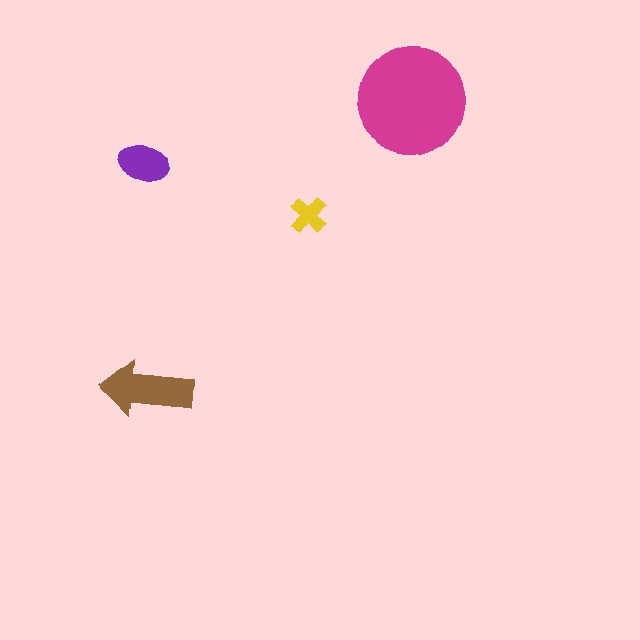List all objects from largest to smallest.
The magenta circle, the brown arrow, the purple ellipse, the yellow cross.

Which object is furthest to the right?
The magenta circle is rightmost.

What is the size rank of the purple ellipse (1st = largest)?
3rd.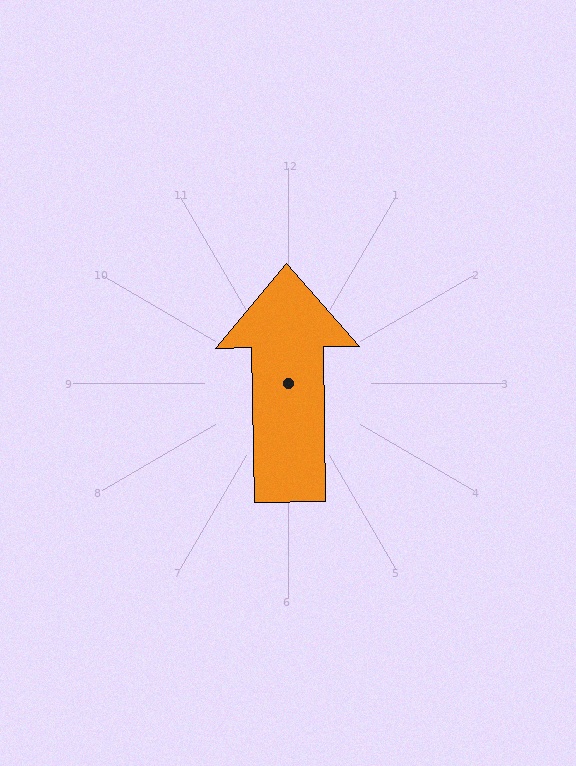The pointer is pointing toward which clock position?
Roughly 12 o'clock.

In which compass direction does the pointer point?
North.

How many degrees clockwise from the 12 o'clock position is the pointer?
Approximately 359 degrees.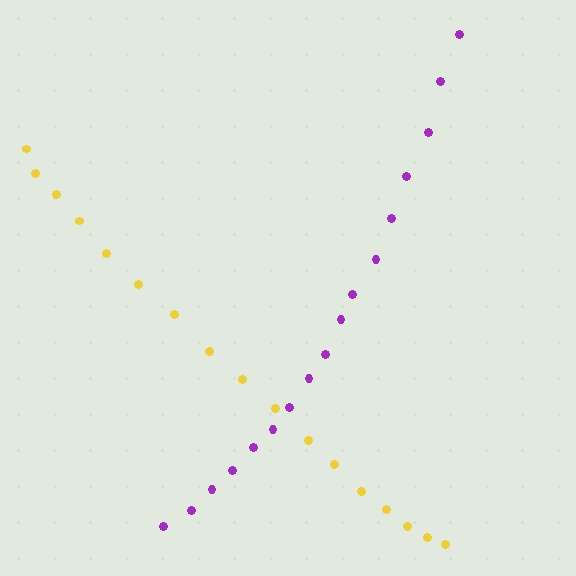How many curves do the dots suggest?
There are 2 distinct paths.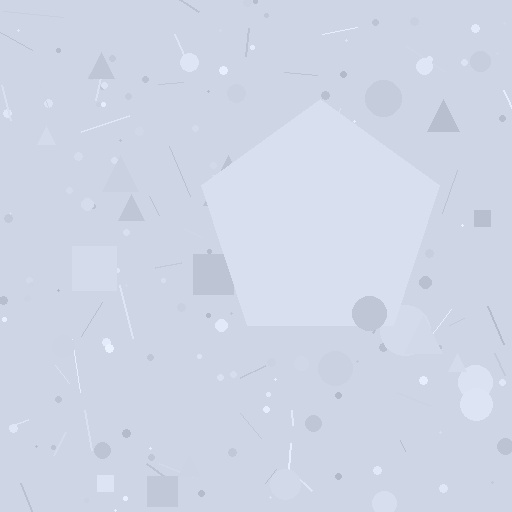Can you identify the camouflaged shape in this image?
The camouflaged shape is a pentagon.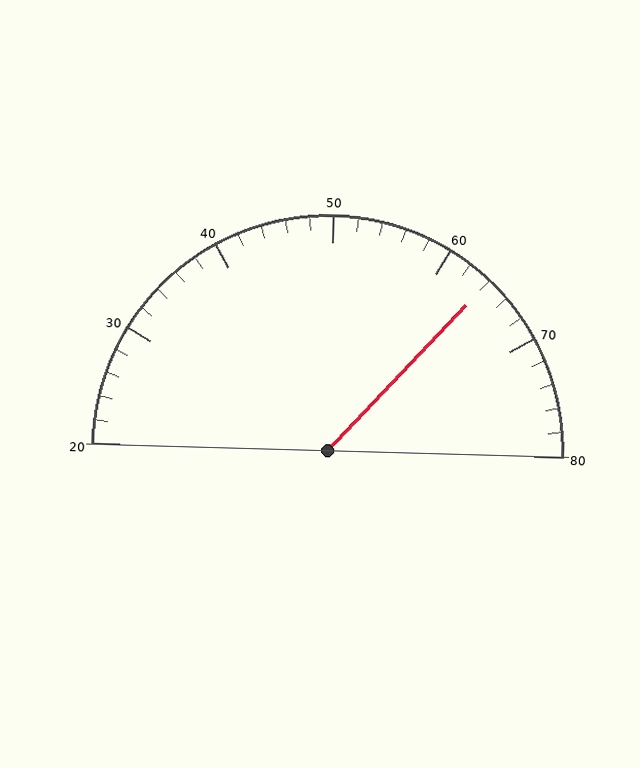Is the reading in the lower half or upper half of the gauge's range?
The reading is in the upper half of the range (20 to 80).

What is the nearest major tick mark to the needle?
The nearest major tick mark is 60.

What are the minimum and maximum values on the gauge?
The gauge ranges from 20 to 80.